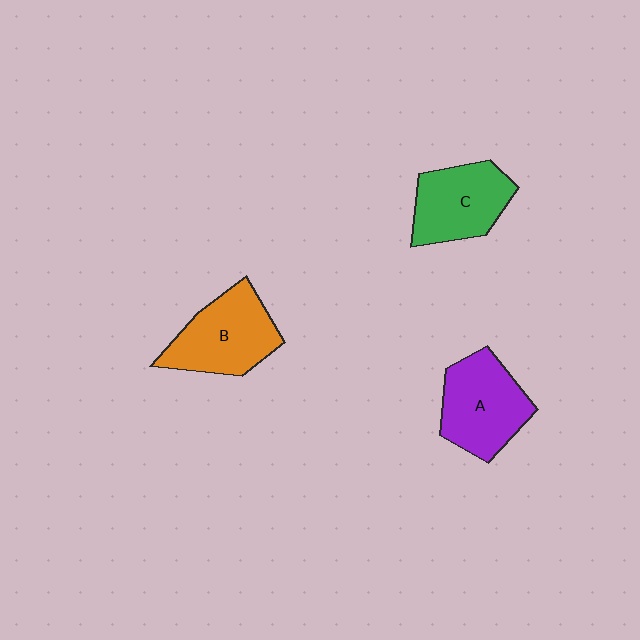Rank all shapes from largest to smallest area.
From largest to smallest: B (orange), A (purple), C (green).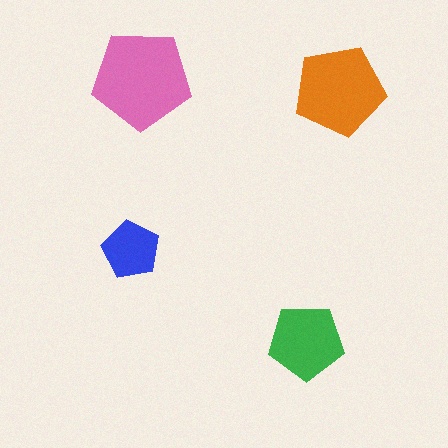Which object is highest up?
The pink pentagon is topmost.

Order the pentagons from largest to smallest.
the pink one, the orange one, the green one, the blue one.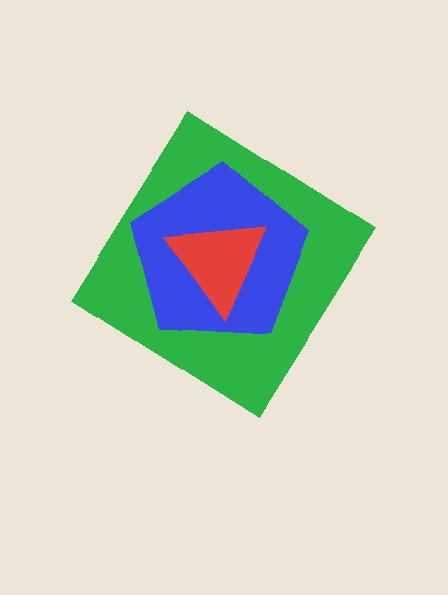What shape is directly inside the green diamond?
The blue pentagon.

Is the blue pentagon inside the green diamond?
Yes.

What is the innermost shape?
The red triangle.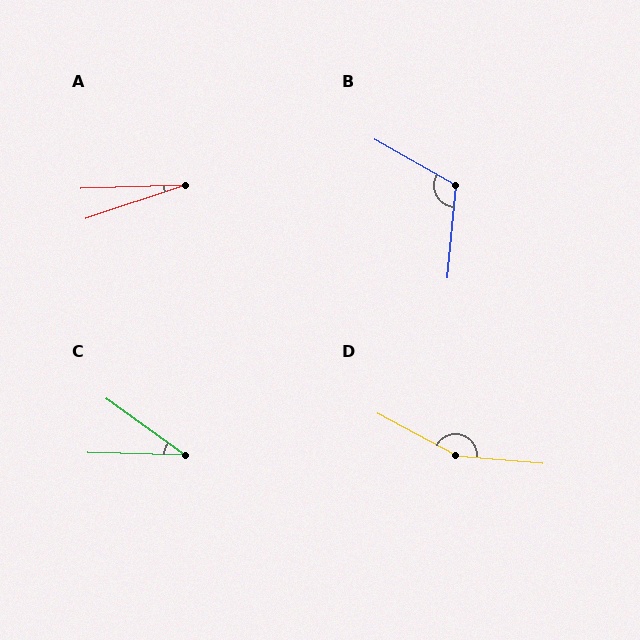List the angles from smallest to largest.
A (16°), C (34°), B (114°), D (156°).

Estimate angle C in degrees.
Approximately 34 degrees.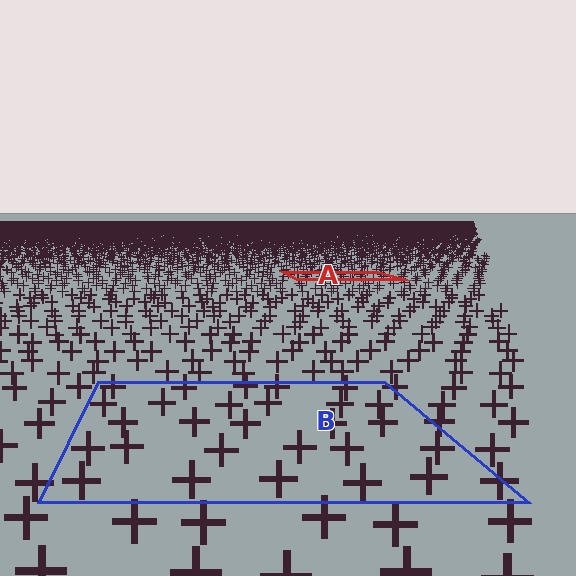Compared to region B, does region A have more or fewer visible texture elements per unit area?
Region A has more texture elements per unit area — they are packed more densely because it is farther away.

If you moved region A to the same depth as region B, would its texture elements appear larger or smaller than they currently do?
They would appear larger. At a closer depth, the same texture elements are projected at a bigger on-screen size.